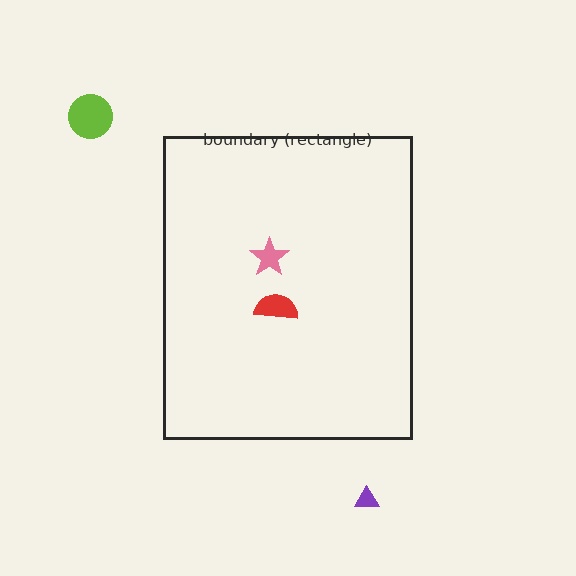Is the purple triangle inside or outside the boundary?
Outside.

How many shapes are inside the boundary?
2 inside, 2 outside.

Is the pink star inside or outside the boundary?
Inside.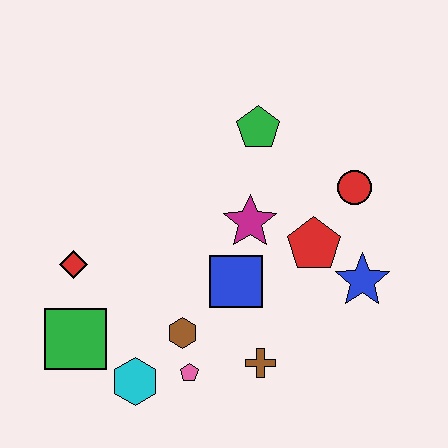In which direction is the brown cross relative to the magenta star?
The brown cross is below the magenta star.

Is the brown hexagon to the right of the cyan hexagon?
Yes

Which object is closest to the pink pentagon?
The brown hexagon is closest to the pink pentagon.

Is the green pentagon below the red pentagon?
No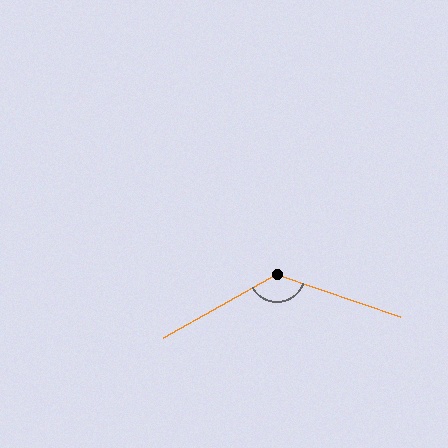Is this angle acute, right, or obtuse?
It is obtuse.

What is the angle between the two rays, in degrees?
Approximately 132 degrees.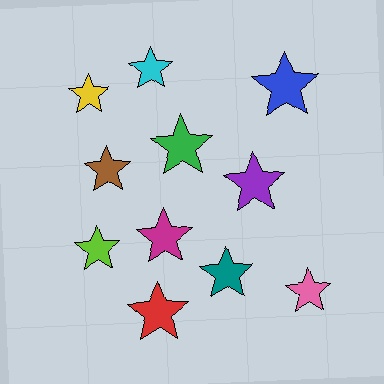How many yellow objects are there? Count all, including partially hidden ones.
There is 1 yellow object.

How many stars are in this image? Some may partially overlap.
There are 11 stars.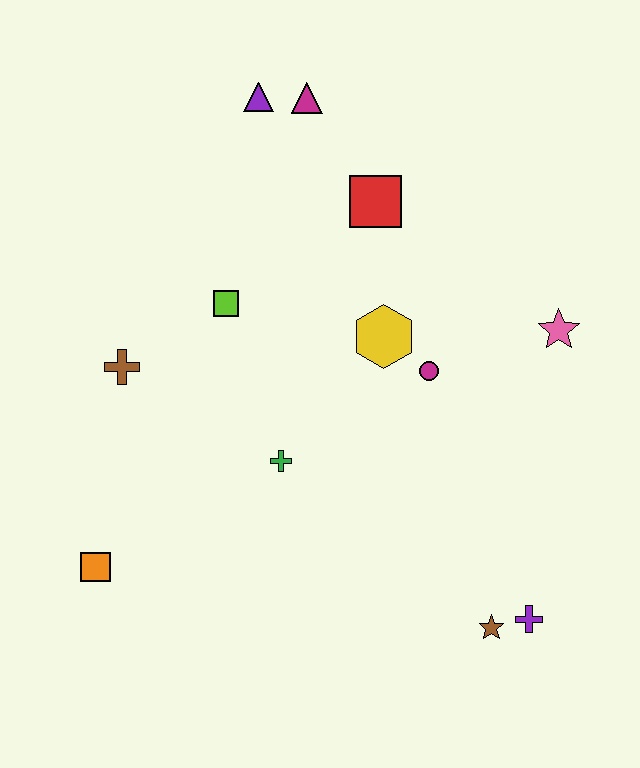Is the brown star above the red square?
No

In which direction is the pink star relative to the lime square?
The pink star is to the right of the lime square.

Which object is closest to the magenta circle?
The yellow hexagon is closest to the magenta circle.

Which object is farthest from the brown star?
The purple triangle is farthest from the brown star.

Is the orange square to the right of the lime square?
No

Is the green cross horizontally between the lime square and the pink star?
Yes